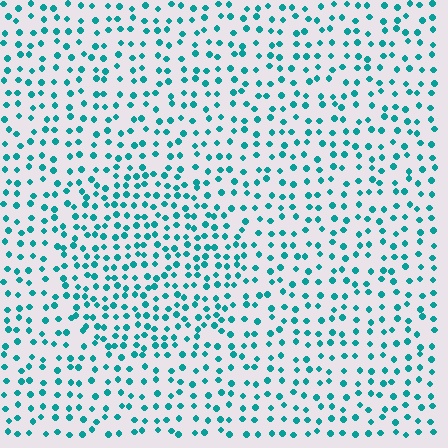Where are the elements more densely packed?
The elements are more densely packed inside the circle boundary.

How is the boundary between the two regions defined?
The boundary is defined by a change in element density (approximately 1.6x ratio). All elements are the same color, size, and shape.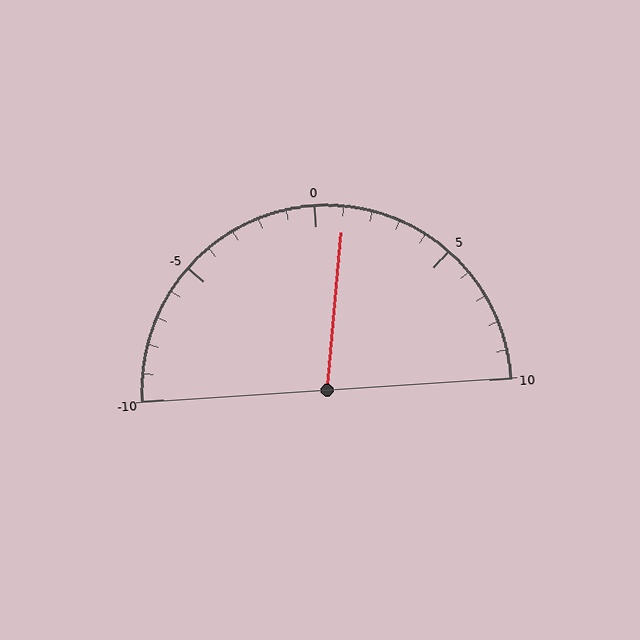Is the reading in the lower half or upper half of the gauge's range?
The reading is in the upper half of the range (-10 to 10).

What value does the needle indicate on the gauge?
The needle indicates approximately 1.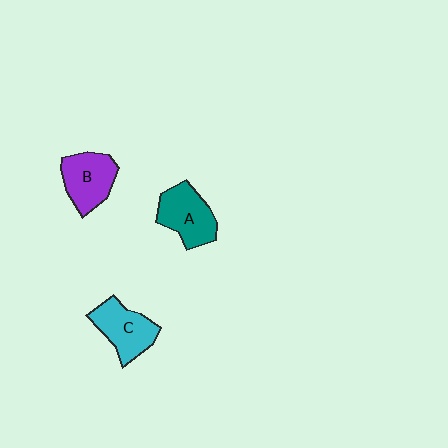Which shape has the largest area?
Shape A (teal).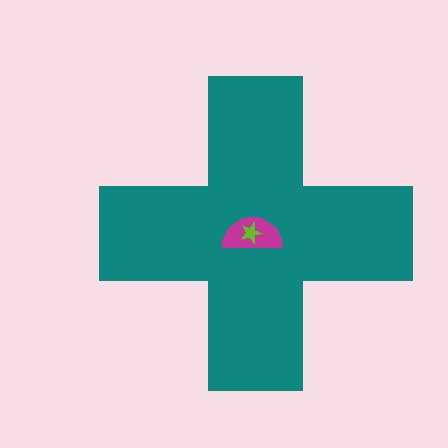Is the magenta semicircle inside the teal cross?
Yes.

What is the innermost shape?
The lime star.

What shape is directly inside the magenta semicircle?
The lime star.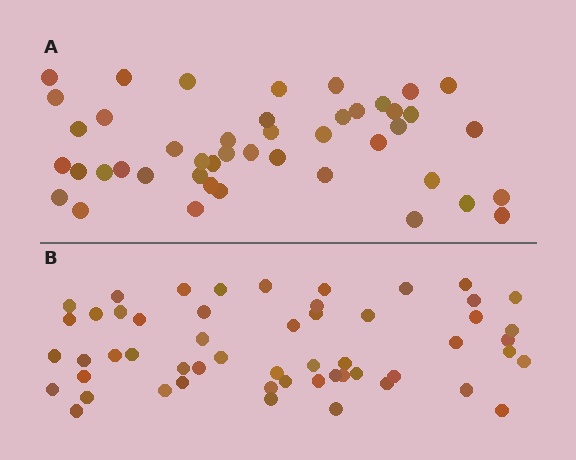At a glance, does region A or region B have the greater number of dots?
Region B (the bottom region) has more dots.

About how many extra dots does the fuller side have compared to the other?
Region B has roughly 8 or so more dots than region A.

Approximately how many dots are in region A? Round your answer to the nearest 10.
About 40 dots. (The exact count is 45, which rounds to 40.)